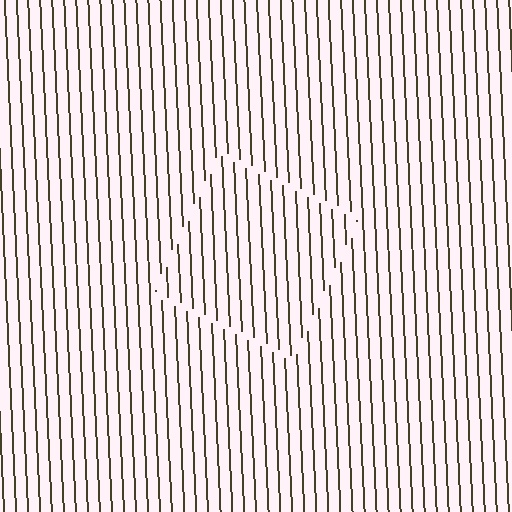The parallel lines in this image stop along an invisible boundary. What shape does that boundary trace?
An illusory square. The interior of the shape contains the same grating, shifted by half a period — the contour is defined by the phase discontinuity where line-ends from the inner and outer gratings abut.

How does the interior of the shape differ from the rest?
The interior of the shape contains the same grating, shifted by half a period — the contour is defined by the phase discontinuity where line-ends from the inner and outer gratings abut.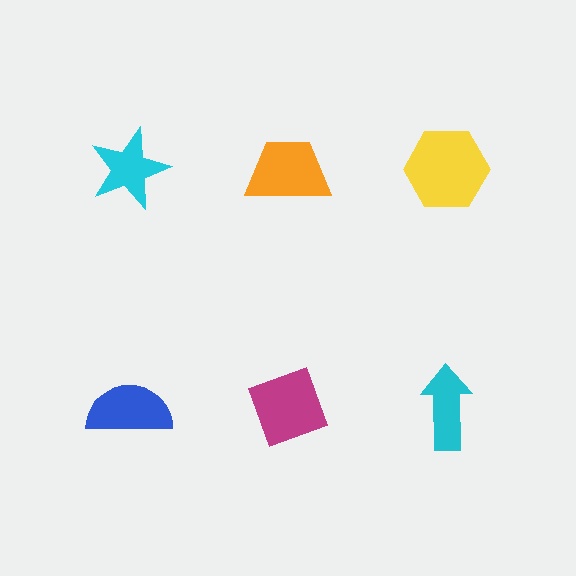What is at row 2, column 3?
A cyan arrow.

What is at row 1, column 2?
An orange trapezoid.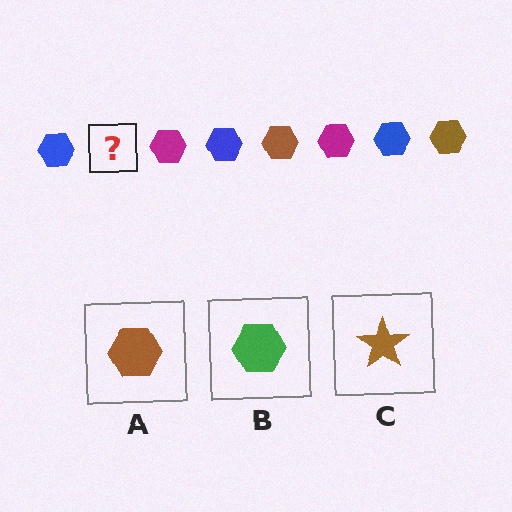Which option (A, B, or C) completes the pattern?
A.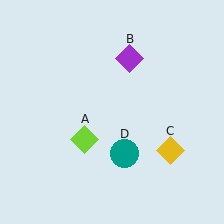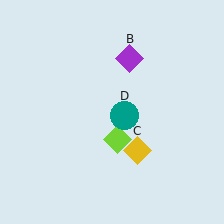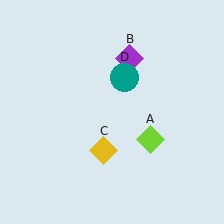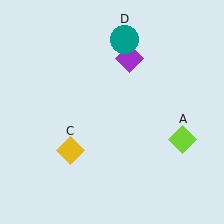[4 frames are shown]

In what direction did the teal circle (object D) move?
The teal circle (object D) moved up.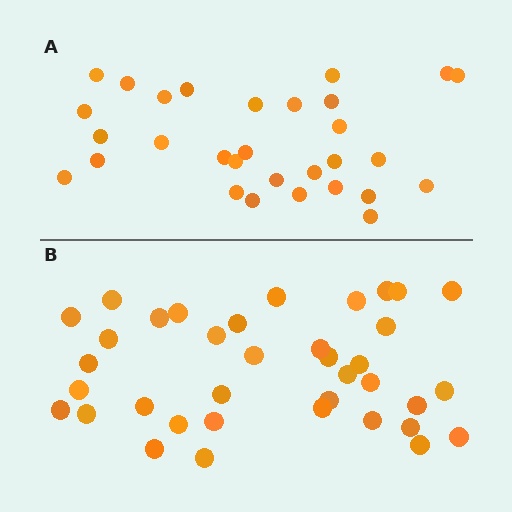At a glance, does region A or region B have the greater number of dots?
Region B (the bottom region) has more dots.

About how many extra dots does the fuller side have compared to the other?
Region B has roughly 8 or so more dots than region A.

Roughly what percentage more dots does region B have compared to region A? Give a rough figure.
About 25% more.